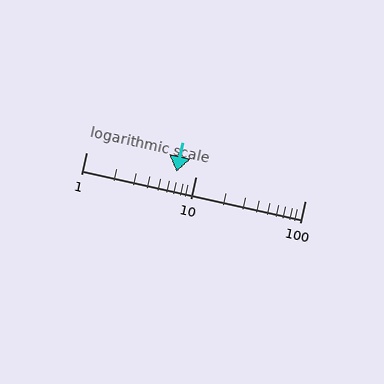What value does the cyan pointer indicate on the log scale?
The pointer indicates approximately 6.7.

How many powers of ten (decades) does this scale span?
The scale spans 2 decades, from 1 to 100.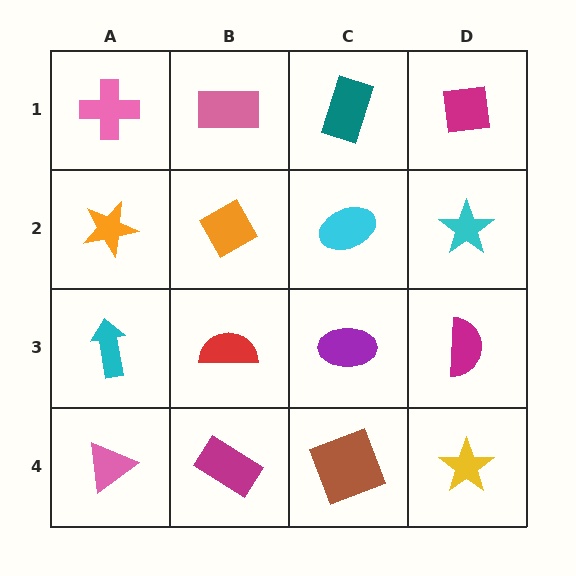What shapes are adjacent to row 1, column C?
A cyan ellipse (row 2, column C), a pink rectangle (row 1, column B), a magenta square (row 1, column D).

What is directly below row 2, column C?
A purple ellipse.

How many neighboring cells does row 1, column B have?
3.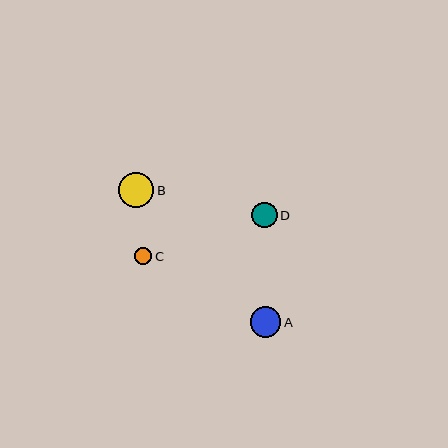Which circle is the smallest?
Circle C is the smallest with a size of approximately 17 pixels.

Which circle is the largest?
Circle B is the largest with a size of approximately 35 pixels.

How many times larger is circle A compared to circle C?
Circle A is approximately 1.8 times the size of circle C.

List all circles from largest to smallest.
From largest to smallest: B, A, D, C.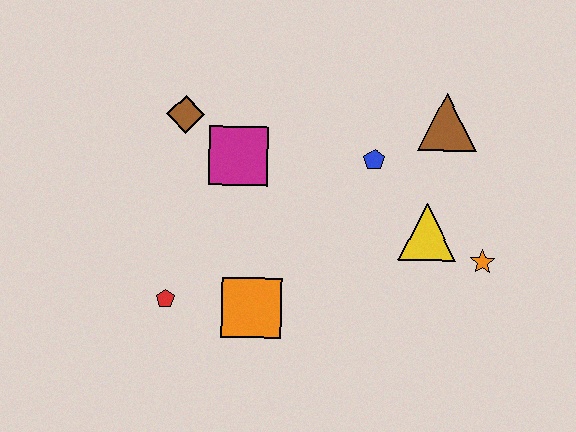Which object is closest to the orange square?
The red pentagon is closest to the orange square.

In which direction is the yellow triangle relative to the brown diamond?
The yellow triangle is to the right of the brown diamond.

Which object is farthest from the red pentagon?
The brown triangle is farthest from the red pentagon.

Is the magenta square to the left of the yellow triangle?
Yes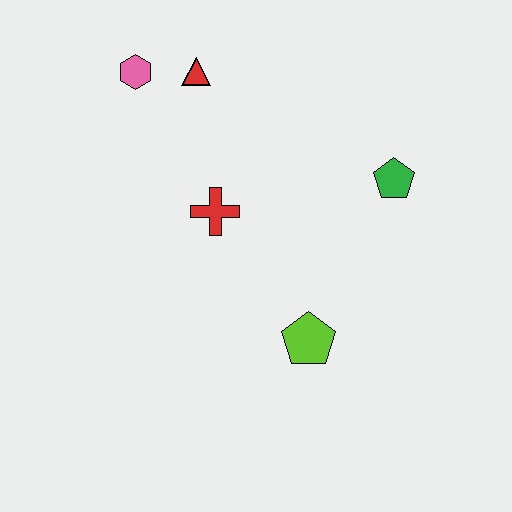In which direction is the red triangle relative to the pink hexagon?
The red triangle is to the right of the pink hexagon.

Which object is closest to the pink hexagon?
The red triangle is closest to the pink hexagon.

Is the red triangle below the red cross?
No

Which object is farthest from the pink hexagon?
The lime pentagon is farthest from the pink hexagon.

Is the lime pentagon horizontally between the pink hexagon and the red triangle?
No